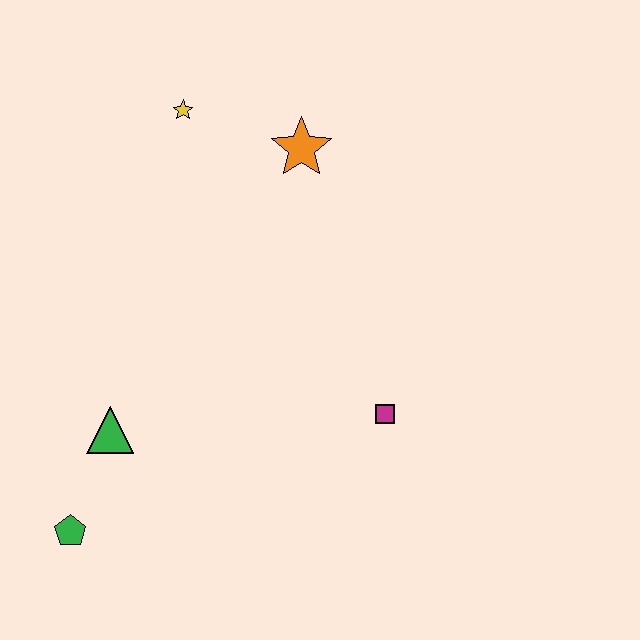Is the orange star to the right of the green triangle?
Yes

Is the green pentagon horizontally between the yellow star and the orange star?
No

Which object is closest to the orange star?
The yellow star is closest to the orange star.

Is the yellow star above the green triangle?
Yes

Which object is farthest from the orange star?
The green pentagon is farthest from the orange star.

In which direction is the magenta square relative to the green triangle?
The magenta square is to the right of the green triangle.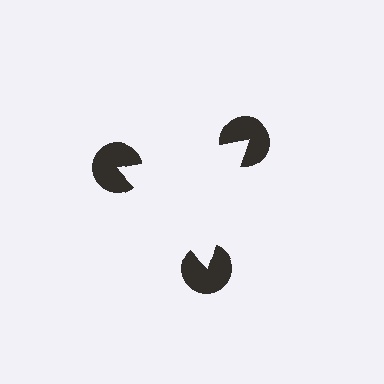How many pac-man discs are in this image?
There are 3 — one at each vertex of the illusory triangle.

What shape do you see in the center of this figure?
An illusory triangle — its edges are inferred from the aligned wedge cuts in the pac-man discs, not physically drawn.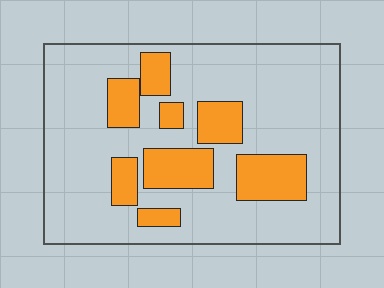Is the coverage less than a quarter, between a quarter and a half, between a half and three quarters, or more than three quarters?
Less than a quarter.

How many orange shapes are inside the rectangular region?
8.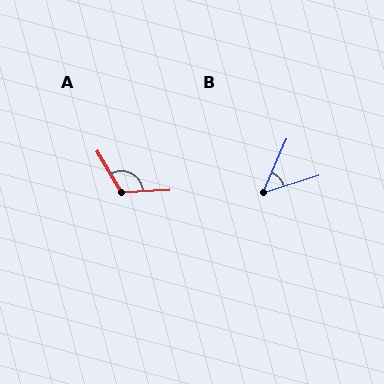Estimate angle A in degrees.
Approximately 118 degrees.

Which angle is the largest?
A, at approximately 118 degrees.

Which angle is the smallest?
B, at approximately 49 degrees.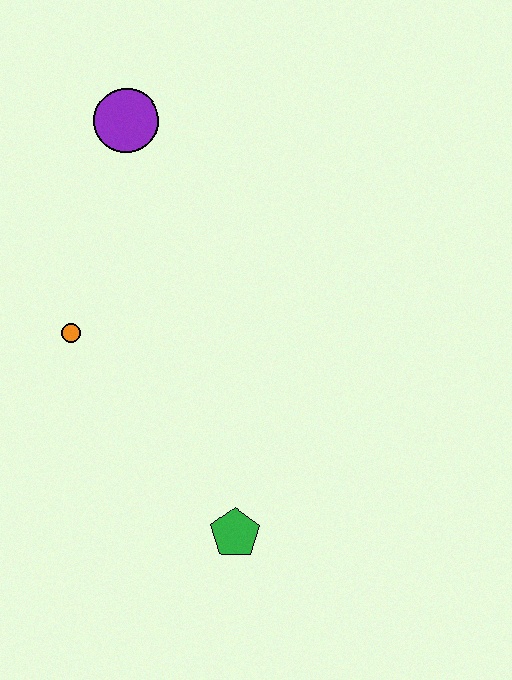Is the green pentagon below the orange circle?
Yes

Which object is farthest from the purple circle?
The green pentagon is farthest from the purple circle.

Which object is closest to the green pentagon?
The orange circle is closest to the green pentagon.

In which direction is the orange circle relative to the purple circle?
The orange circle is below the purple circle.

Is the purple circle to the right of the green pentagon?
No